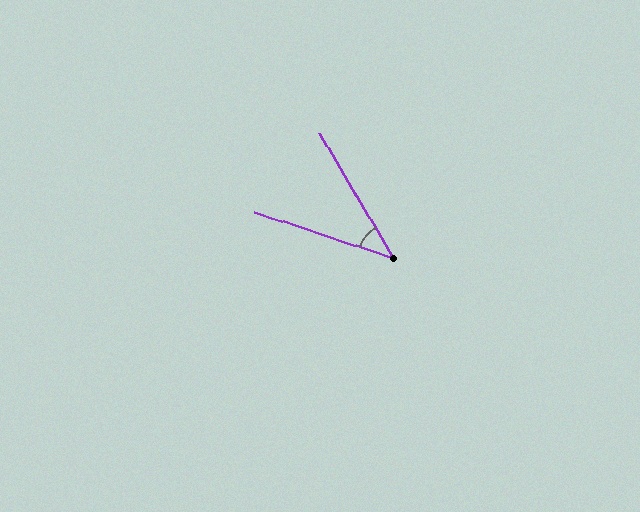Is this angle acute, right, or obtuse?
It is acute.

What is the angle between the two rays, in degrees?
Approximately 41 degrees.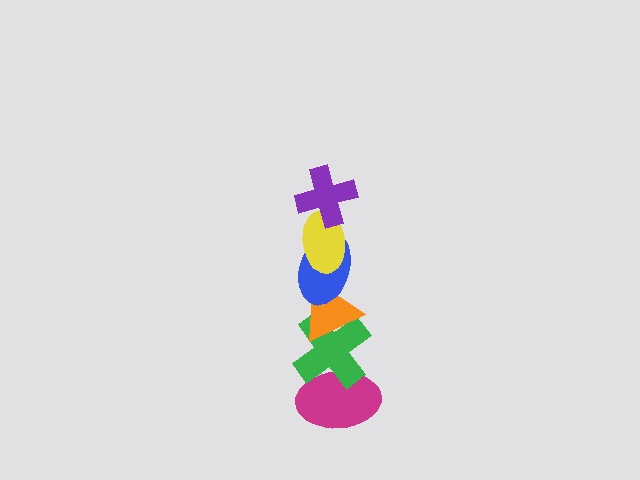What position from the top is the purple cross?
The purple cross is 1st from the top.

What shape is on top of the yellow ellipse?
The purple cross is on top of the yellow ellipse.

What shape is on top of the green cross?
The orange triangle is on top of the green cross.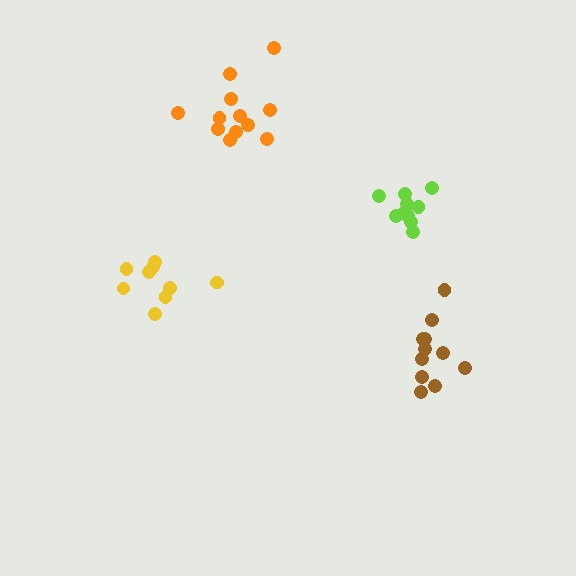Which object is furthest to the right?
The brown cluster is rightmost.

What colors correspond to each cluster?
The clusters are colored: lime, brown, yellow, orange.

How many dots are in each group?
Group 1: 10 dots, Group 2: 11 dots, Group 3: 9 dots, Group 4: 12 dots (42 total).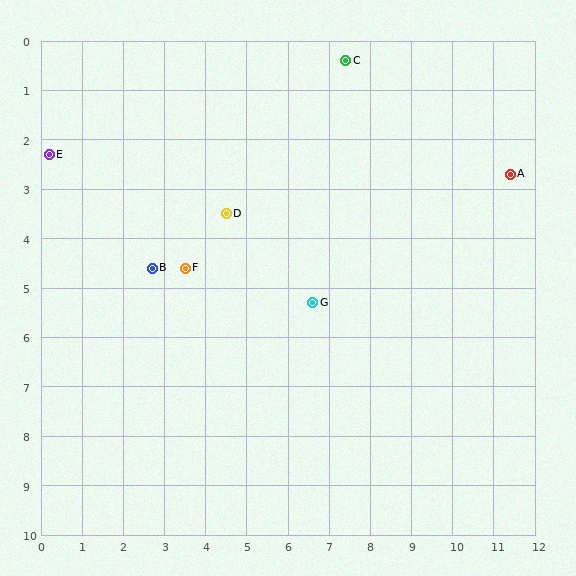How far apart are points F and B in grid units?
Points F and B are about 0.8 grid units apart.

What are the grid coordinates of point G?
Point G is at approximately (6.6, 5.3).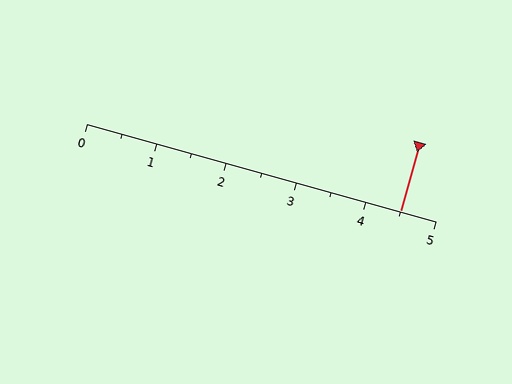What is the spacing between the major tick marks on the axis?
The major ticks are spaced 1 apart.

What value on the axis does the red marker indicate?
The marker indicates approximately 4.5.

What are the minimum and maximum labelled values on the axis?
The axis runs from 0 to 5.